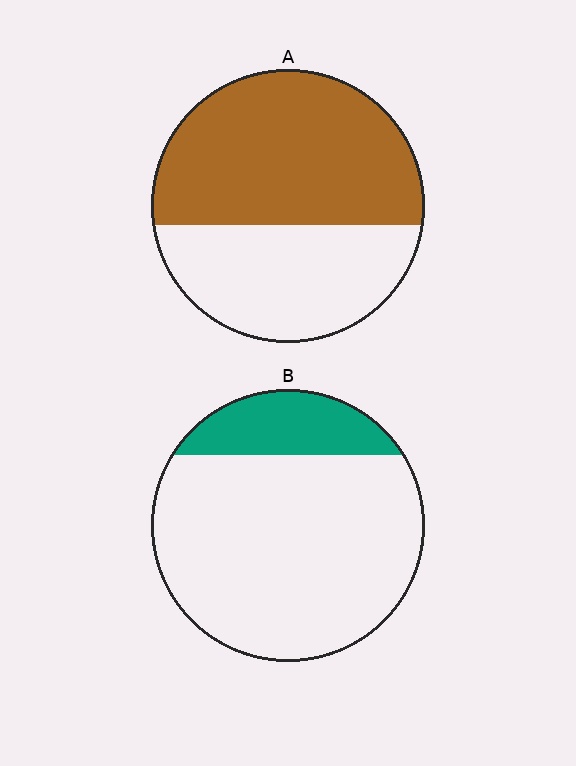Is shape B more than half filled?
No.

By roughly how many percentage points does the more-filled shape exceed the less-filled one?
By roughly 40 percentage points (A over B).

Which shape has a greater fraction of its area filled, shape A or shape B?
Shape A.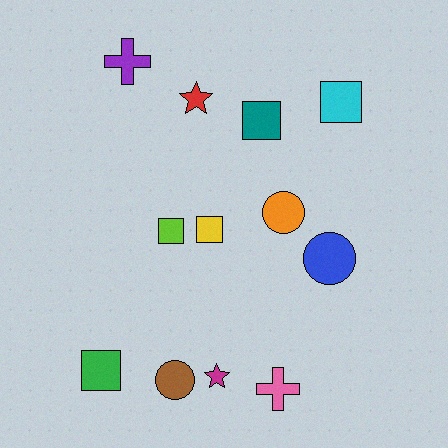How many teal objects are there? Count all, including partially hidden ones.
There is 1 teal object.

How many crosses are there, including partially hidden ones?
There are 2 crosses.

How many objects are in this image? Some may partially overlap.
There are 12 objects.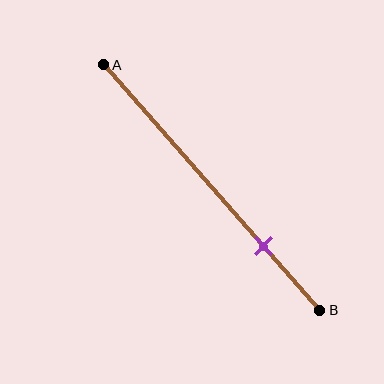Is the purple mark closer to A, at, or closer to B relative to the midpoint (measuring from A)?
The purple mark is closer to point B than the midpoint of segment AB.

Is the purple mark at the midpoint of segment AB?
No, the mark is at about 75% from A, not at the 50% midpoint.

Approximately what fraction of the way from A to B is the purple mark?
The purple mark is approximately 75% of the way from A to B.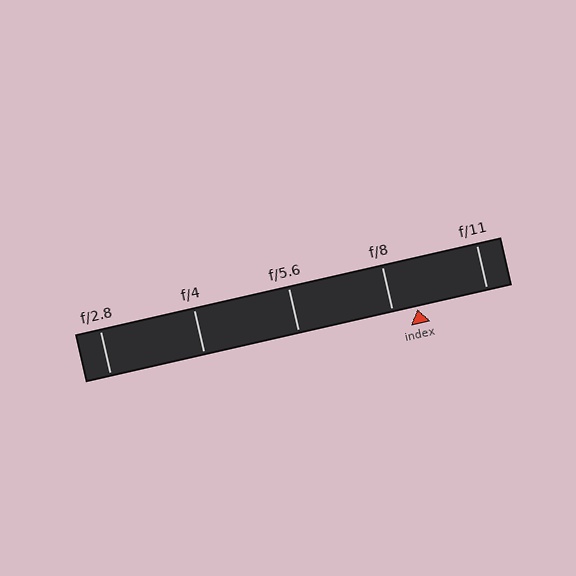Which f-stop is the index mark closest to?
The index mark is closest to f/8.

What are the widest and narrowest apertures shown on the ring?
The widest aperture shown is f/2.8 and the narrowest is f/11.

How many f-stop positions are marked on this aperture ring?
There are 5 f-stop positions marked.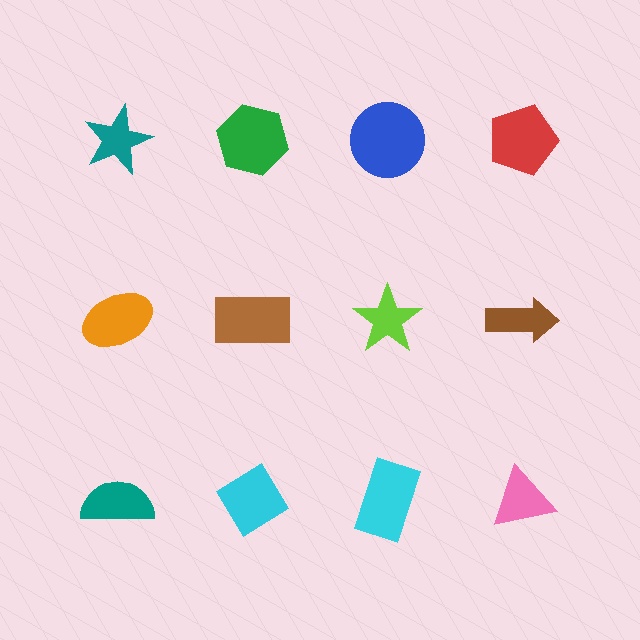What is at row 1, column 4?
A red pentagon.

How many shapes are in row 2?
4 shapes.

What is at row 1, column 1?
A teal star.